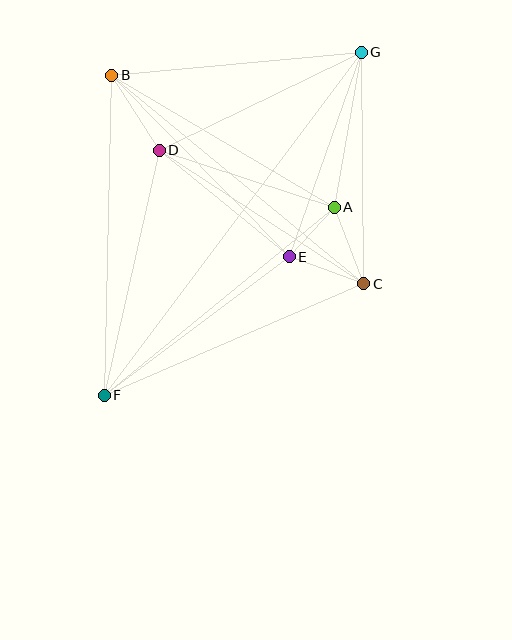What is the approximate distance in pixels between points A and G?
The distance between A and G is approximately 157 pixels.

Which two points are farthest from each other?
Points F and G are farthest from each other.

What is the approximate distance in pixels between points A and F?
The distance between A and F is approximately 297 pixels.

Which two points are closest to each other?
Points A and E are closest to each other.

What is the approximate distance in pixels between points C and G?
The distance between C and G is approximately 232 pixels.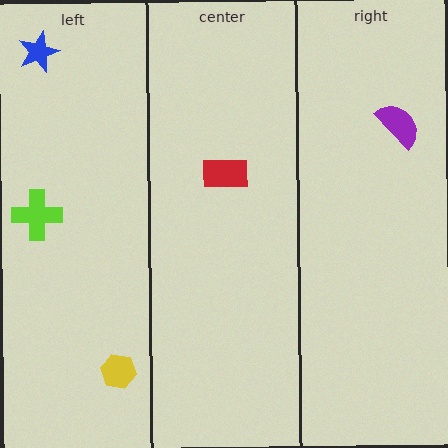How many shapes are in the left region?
3.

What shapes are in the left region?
The yellow hexagon, the blue star, the lime cross.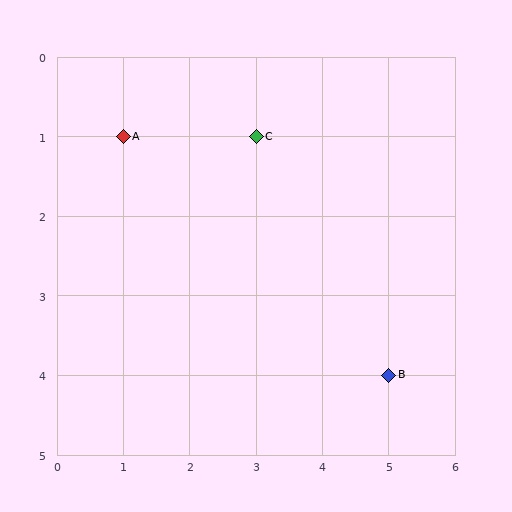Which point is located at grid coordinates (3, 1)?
Point C is at (3, 1).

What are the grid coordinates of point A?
Point A is at grid coordinates (1, 1).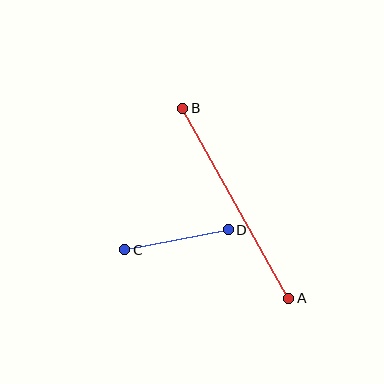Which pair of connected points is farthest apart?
Points A and B are farthest apart.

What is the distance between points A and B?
The distance is approximately 218 pixels.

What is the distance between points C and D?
The distance is approximately 105 pixels.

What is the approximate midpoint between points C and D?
The midpoint is at approximately (176, 240) pixels.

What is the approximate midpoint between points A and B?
The midpoint is at approximately (236, 203) pixels.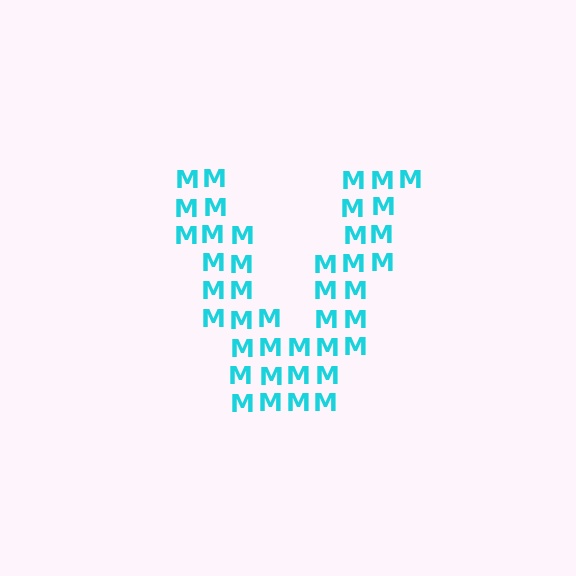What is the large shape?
The large shape is the letter V.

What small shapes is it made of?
It is made of small letter M's.